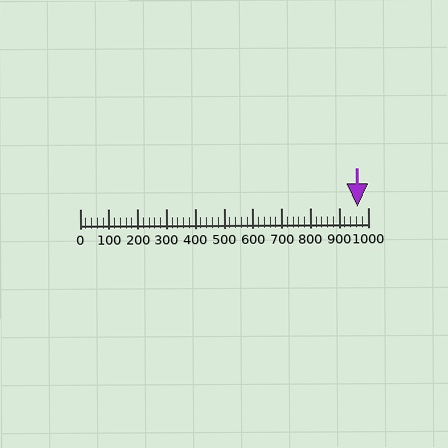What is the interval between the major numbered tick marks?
The major tick marks are spaced 100 units apart.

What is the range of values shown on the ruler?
The ruler shows values from 0 to 1000.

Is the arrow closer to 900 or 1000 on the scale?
The arrow is closer to 1000.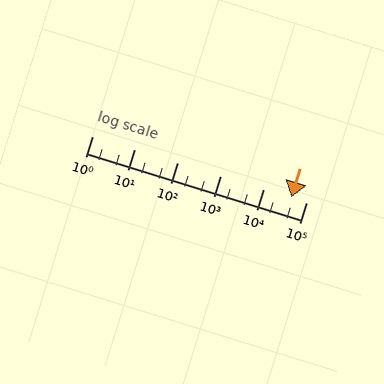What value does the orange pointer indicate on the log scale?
The pointer indicates approximately 46000.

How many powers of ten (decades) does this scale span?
The scale spans 5 decades, from 1 to 100000.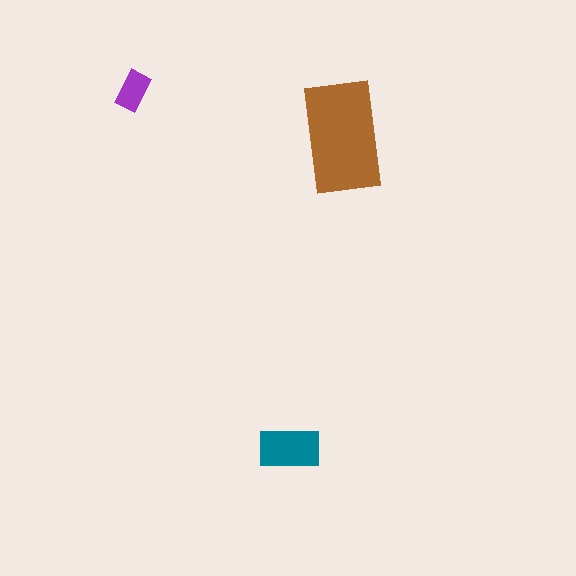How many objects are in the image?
There are 3 objects in the image.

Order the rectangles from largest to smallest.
the brown one, the teal one, the purple one.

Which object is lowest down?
The teal rectangle is bottommost.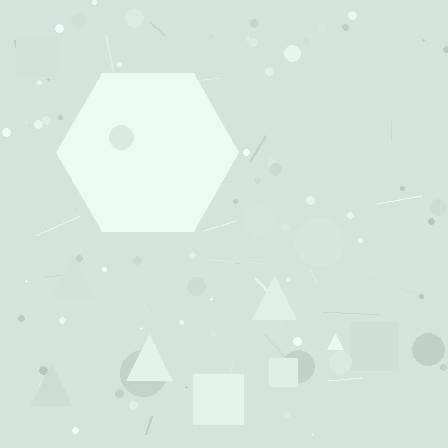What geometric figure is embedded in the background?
A hexagon is embedded in the background.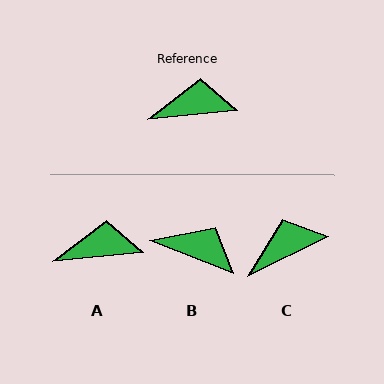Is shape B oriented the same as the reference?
No, it is off by about 27 degrees.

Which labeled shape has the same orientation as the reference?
A.